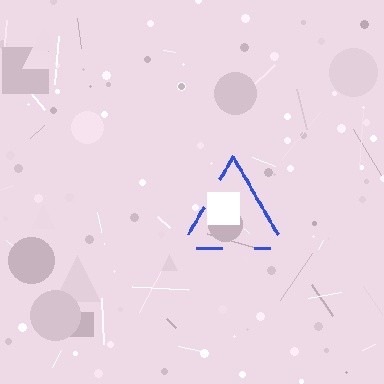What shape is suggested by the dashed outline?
The dashed outline suggests a triangle.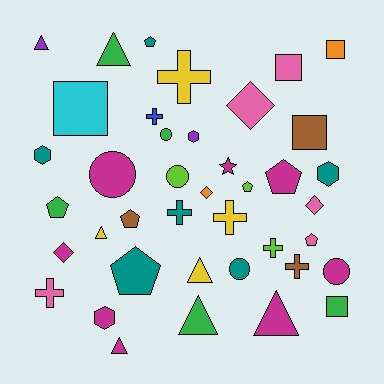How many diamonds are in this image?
There are 4 diamonds.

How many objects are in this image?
There are 40 objects.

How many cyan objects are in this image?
There is 1 cyan object.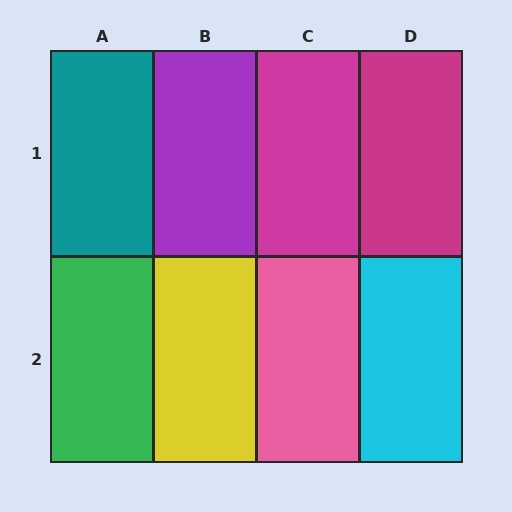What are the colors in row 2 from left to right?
Green, yellow, pink, cyan.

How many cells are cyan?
1 cell is cyan.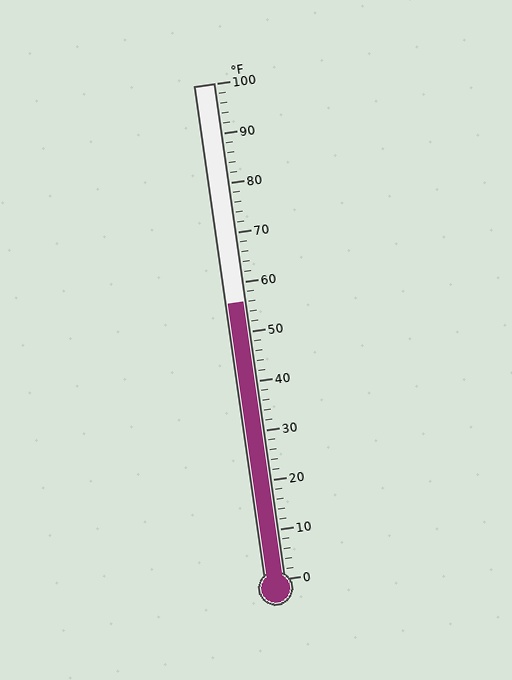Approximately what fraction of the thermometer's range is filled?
The thermometer is filled to approximately 55% of its range.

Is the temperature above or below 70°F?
The temperature is below 70°F.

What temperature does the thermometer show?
The thermometer shows approximately 56°F.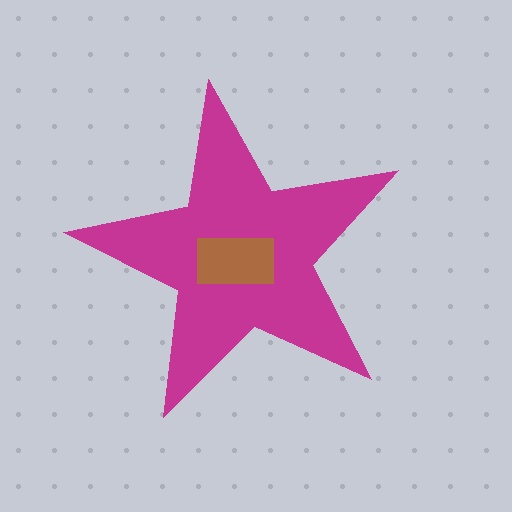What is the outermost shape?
The magenta star.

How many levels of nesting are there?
2.